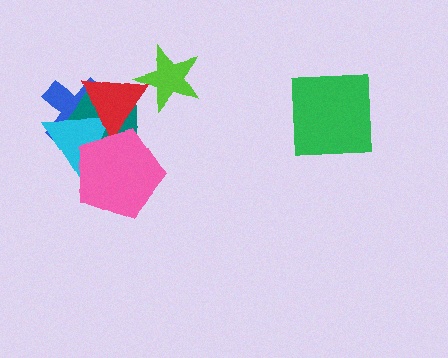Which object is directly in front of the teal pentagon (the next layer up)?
The cyan triangle is directly in front of the teal pentagon.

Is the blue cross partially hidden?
Yes, it is partially covered by another shape.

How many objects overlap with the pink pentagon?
4 objects overlap with the pink pentagon.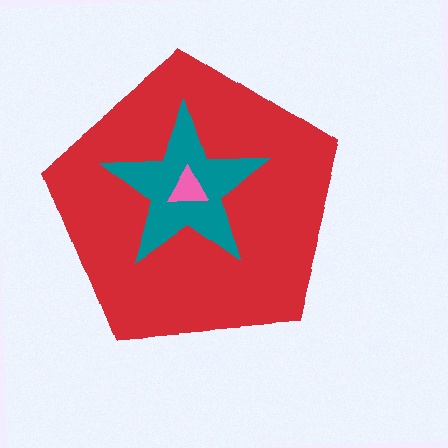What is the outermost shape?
The red pentagon.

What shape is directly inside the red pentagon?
The teal star.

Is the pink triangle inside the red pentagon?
Yes.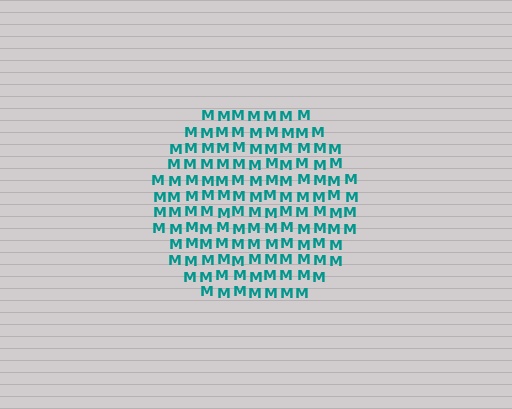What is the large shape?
The large shape is a hexagon.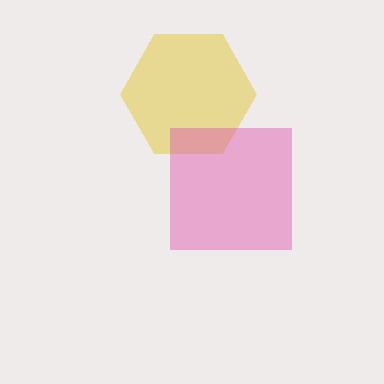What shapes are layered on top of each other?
The layered shapes are: a yellow hexagon, a pink square.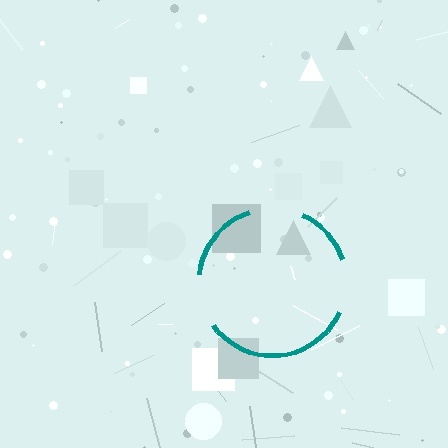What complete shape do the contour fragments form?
The contour fragments form a circle.